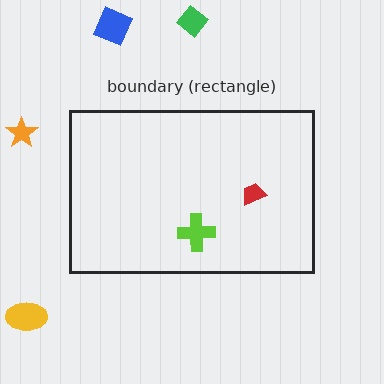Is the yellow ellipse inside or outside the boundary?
Outside.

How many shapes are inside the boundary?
2 inside, 4 outside.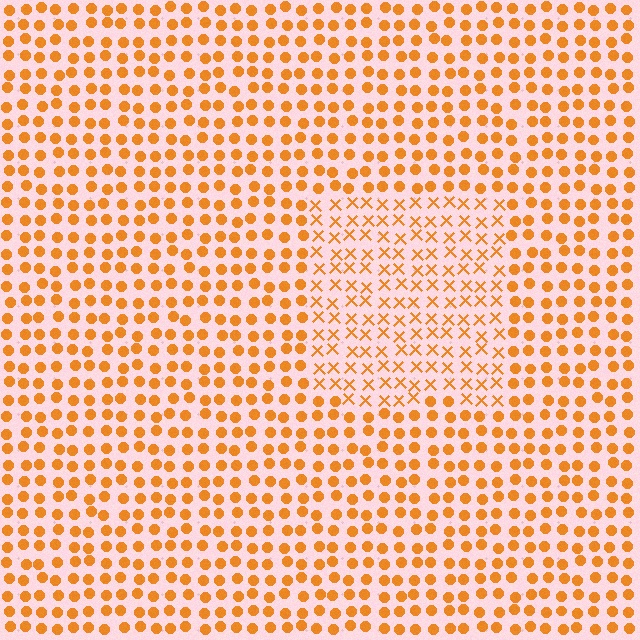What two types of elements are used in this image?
The image uses X marks inside the rectangle region and circles outside it.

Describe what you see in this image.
The image is filled with small orange elements arranged in a uniform grid. A rectangle-shaped region contains X marks, while the surrounding area contains circles. The boundary is defined purely by the change in element shape.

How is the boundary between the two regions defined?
The boundary is defined by a change in element shape: X marks inside vs. circles outside. All elements share the same color and spacing.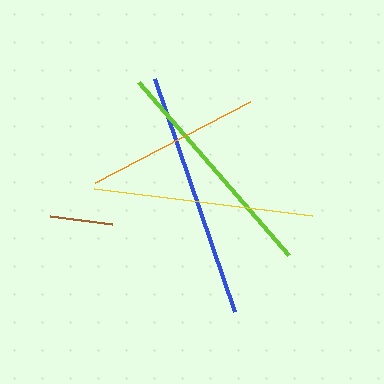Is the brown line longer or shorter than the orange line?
The orange line is longer than the brown line.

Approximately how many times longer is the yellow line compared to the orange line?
The yellow line is approximately 1.3 times the length of the orange line.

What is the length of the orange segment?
The orange segment is approximately 175 pixels long.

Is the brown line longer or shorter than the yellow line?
The yellow line is longer than the brown line.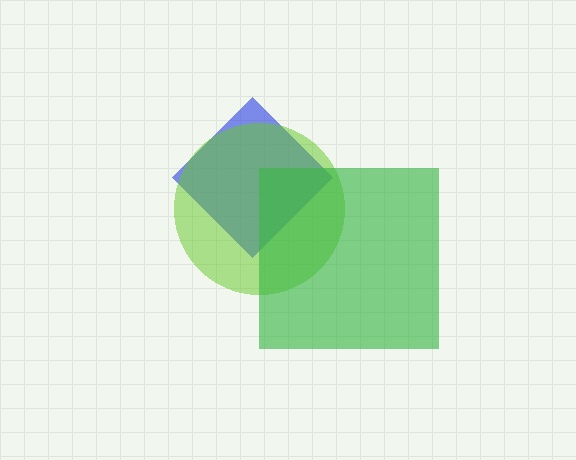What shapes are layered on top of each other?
The layered shapes are: a blue diamond, a lime circle, a green square.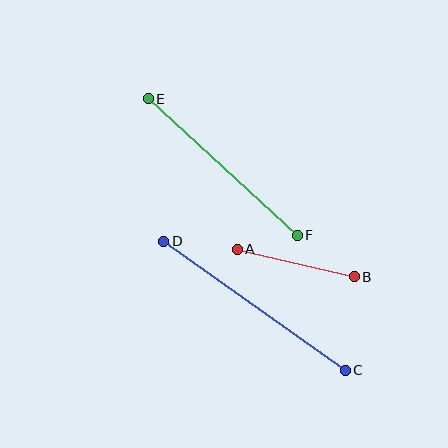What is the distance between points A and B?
The distance is approximately 120 pixels.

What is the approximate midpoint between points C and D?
The midpoint is at approximately (254, 306) pixels.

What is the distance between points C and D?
The distance is approximately 223 pixels.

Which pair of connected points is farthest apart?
Points C and D are farthest apart.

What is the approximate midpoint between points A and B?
The midpoint is at approximately (296, 263) pixels.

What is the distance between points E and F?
The distance is approximately 202 pixels.